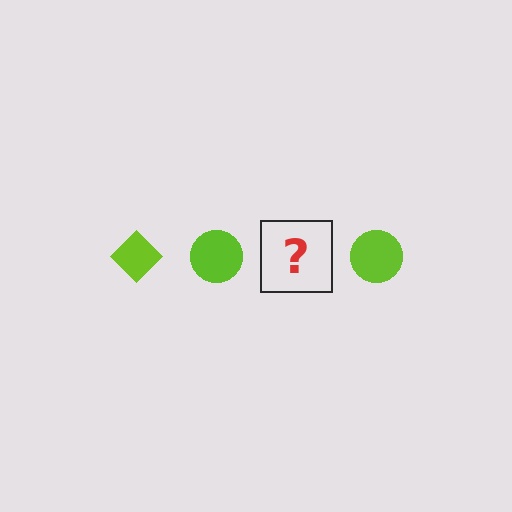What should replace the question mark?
The question mark should be replaced with a lime diamond.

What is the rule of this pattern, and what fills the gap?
The rule is that the pattern cycles through diamond, circle shapes in lime. The gap should be filled with a lime diamond.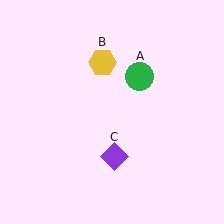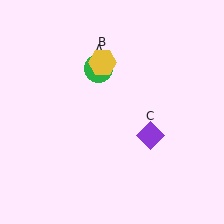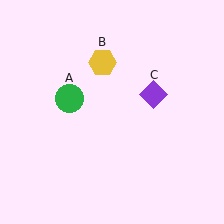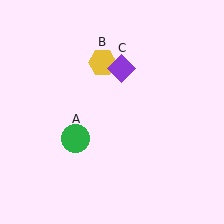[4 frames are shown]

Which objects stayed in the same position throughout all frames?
Yellow hexagon (object B) remained stationary.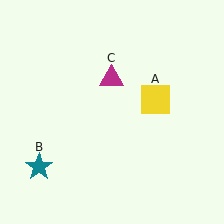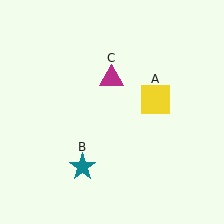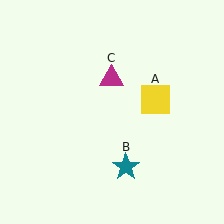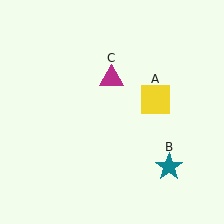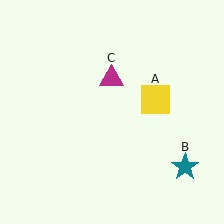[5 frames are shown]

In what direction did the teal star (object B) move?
The teal star (object B) moved right.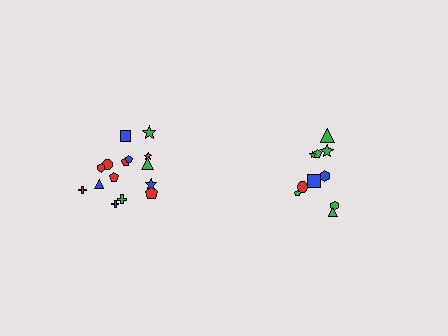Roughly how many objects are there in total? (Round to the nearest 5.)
Roughly 25 objects in total.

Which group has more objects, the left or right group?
The left group.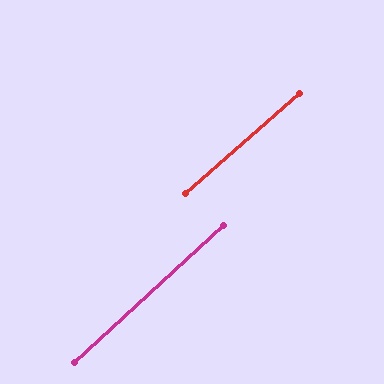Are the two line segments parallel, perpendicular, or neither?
Parallel — their directions differ by only 1.6°.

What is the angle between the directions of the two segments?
Approximately 2 degrees.